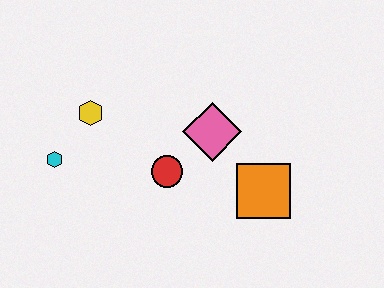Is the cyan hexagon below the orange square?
No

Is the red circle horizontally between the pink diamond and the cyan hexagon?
Yes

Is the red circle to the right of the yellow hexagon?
Yes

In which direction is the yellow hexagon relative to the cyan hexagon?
The yellow hexagon is above the cyan hexagon.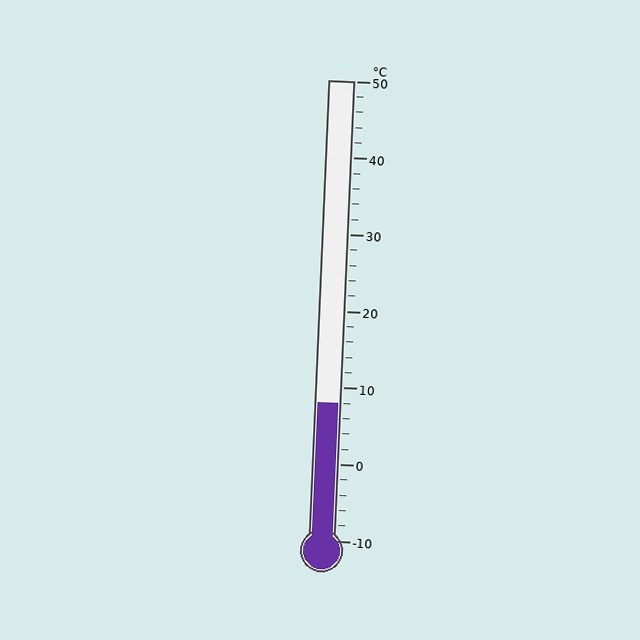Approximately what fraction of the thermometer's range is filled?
The thermometer is filled to approximately 30% of its range.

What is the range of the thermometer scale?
The thermometer scale ranges from -10°C to 50°C.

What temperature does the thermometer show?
The thermometer shows approximately 8°C.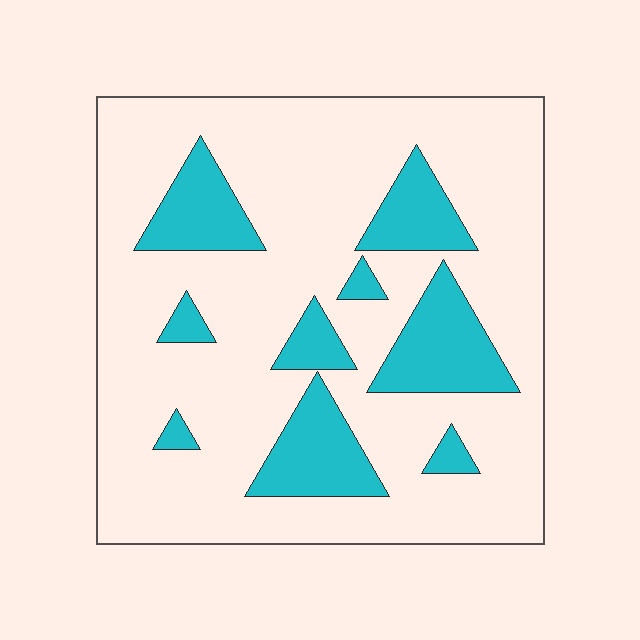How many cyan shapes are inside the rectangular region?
9.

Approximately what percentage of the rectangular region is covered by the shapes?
Approximately 20%.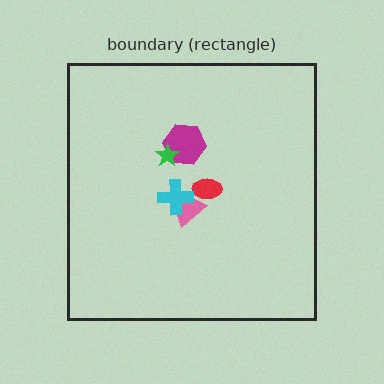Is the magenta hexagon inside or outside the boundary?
Inside.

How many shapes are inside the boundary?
5 inside, 0 outside.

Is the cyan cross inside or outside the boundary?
Inside.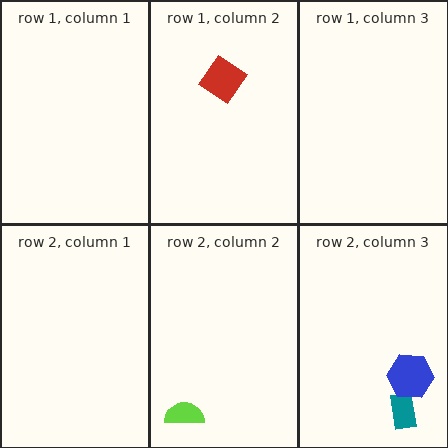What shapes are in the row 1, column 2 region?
The red diamond.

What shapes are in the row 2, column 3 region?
The teal rectangle, the blue hexagon.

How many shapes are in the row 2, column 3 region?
2.